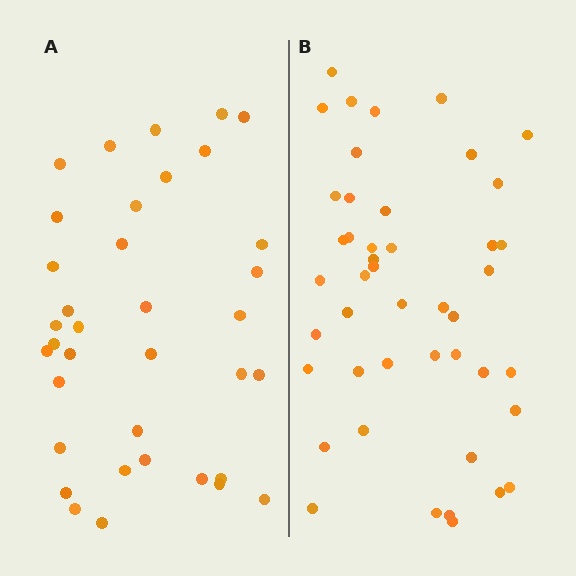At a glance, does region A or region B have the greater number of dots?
Region B (the right region) has more dots.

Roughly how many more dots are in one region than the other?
Region B has roughly 8 or so more dots than region A.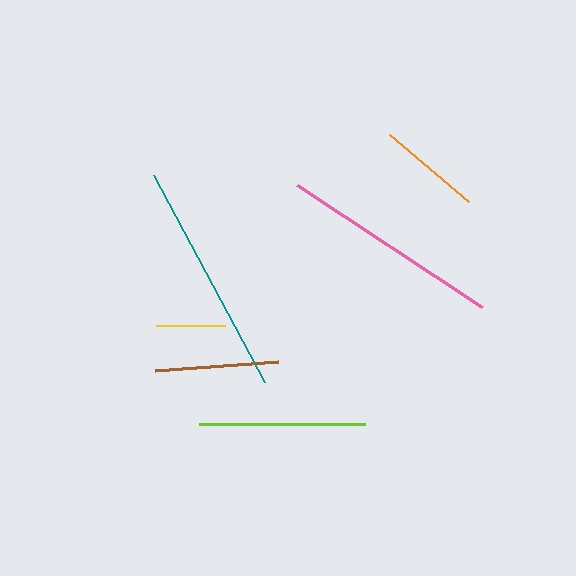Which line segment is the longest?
The teal line is the longest at approximately 235 pixels.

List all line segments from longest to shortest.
From longest to shortest: teal, pink, lime, brown, orange, yellow.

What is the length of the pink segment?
The pink segment is approximately 222 pixels long.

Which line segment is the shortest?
The yellow line is the shortest at approximately 69 pixels.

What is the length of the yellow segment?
The yellow segment is approximately 69 pixels long.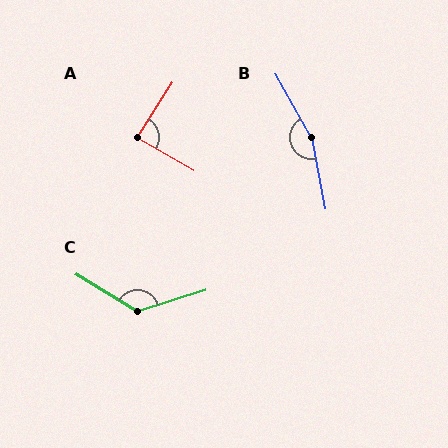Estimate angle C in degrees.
Approximately 131 degrees.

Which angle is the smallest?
A, at approximately 87 degrees.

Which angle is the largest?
B, at approximately 161 degrees.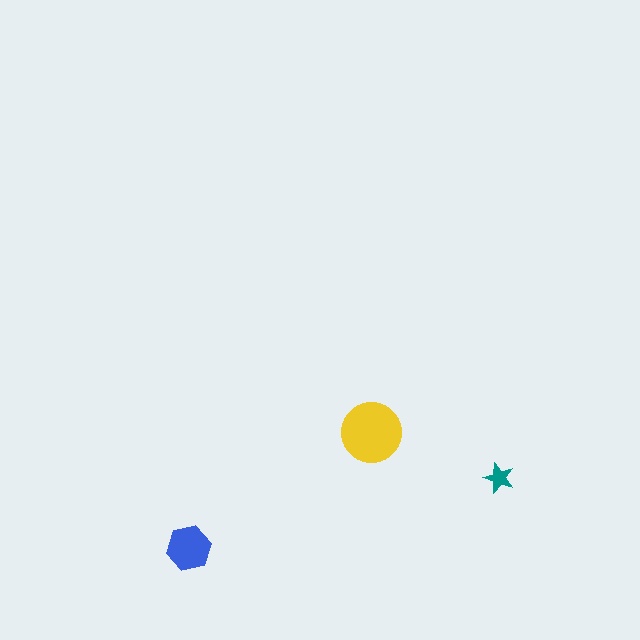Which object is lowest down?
The blue hexagon is bottommost.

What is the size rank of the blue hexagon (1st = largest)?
2nd.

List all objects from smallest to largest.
The teal star, the blue hexagon, the yellow circle.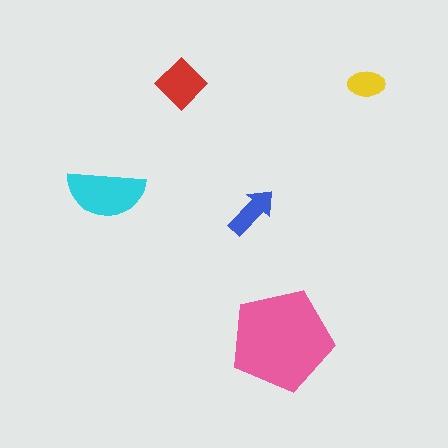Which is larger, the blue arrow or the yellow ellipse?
The blue arrow.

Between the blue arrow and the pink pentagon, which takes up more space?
The pink pentagon.